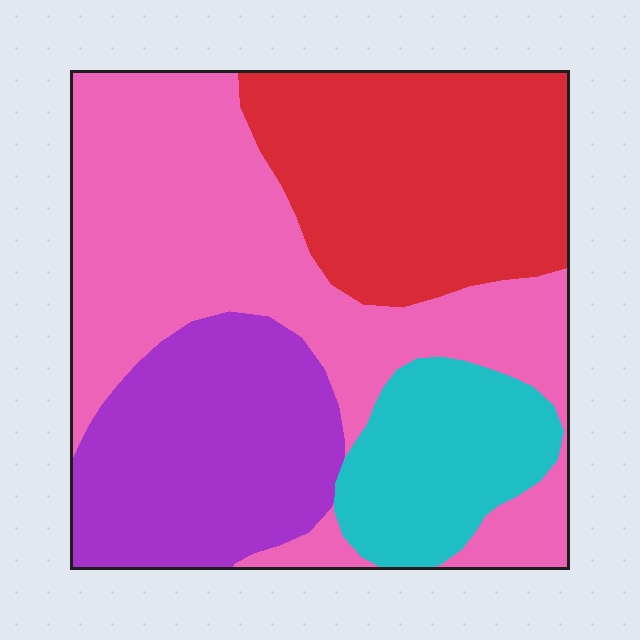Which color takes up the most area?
Pink, at roughly 40%.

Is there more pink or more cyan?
Pink.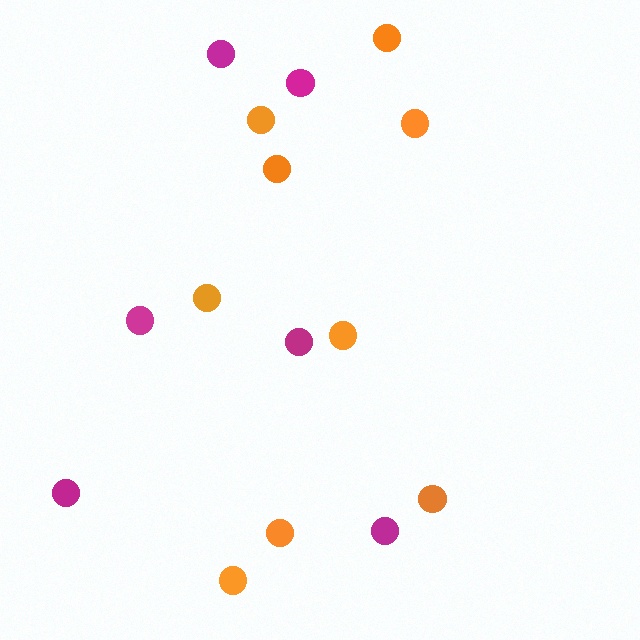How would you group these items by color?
There are 2 groups: one group of magenta circles (6) and one group of orange circles (9).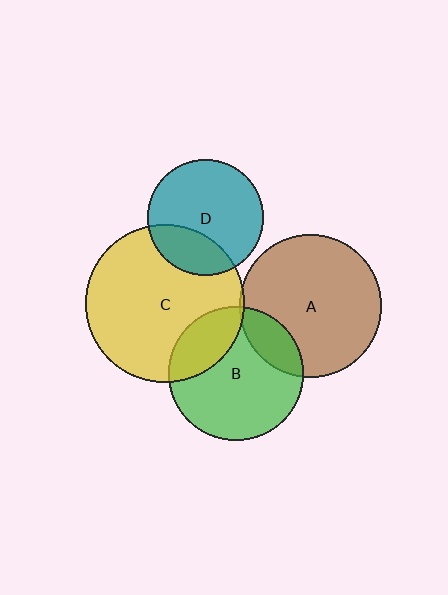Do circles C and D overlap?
Yes.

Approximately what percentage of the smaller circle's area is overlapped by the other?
Approximately 25%.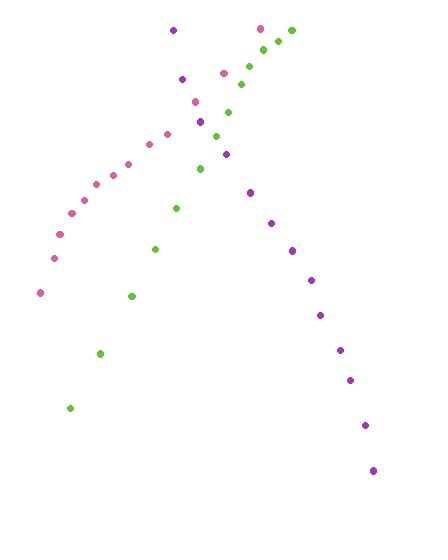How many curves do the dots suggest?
There are 3 distinct paths.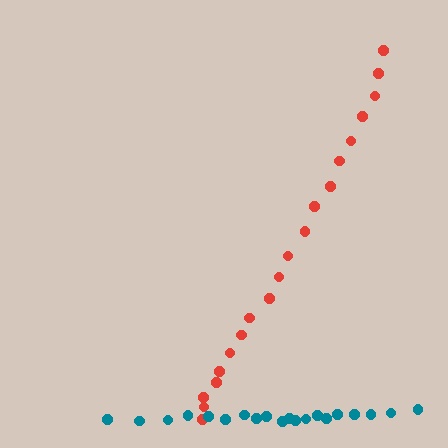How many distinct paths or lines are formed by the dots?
There are 2 distinct paths.